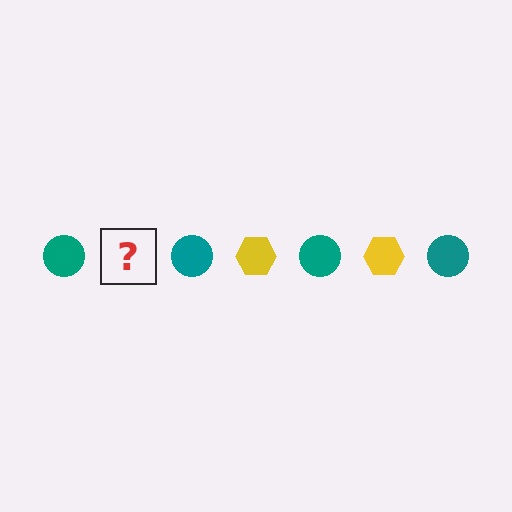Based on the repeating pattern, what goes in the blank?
The blank should be a yellow hexagon.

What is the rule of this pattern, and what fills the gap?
The rule is that the pattern alternates between teal circle and yellow hexagon. The gap should be filled with a yellow hexagon.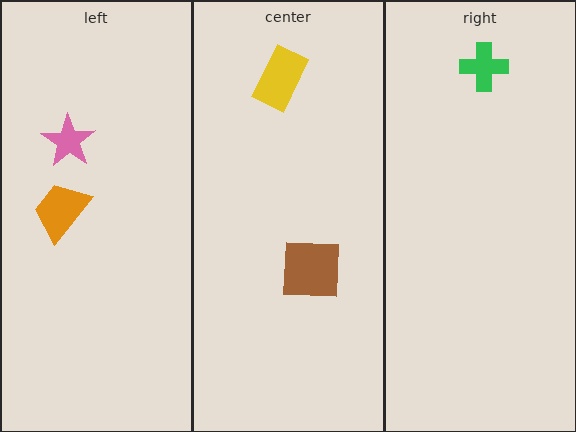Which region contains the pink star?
The left region.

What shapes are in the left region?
The orange trapezoid, the pink star.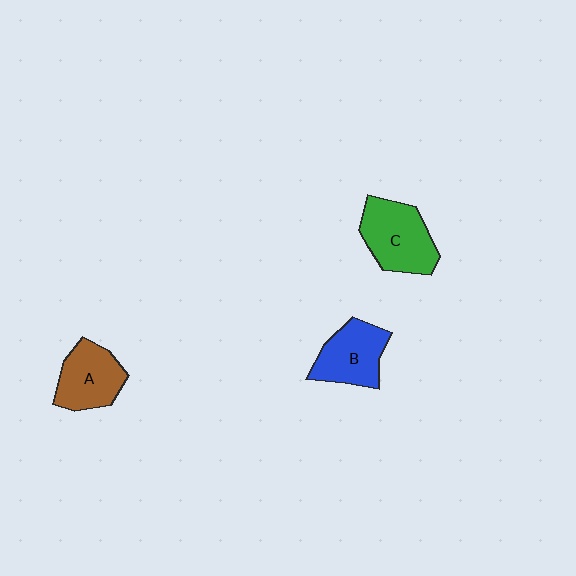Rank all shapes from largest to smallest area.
From largest to smallest: C (green), B (blue), A (brown).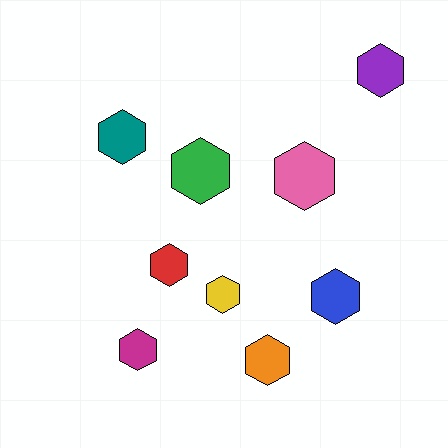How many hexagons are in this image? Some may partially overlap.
There are 9 hexagons.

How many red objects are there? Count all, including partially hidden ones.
There is 1 red object.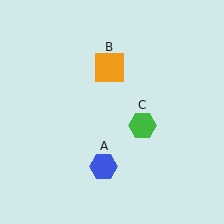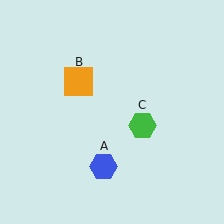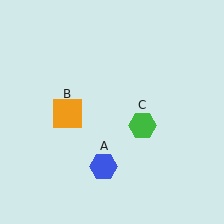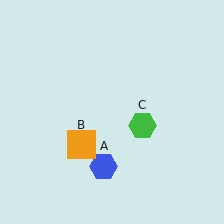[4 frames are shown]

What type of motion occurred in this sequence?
The orange square (object B) rotated counterclockwise around the center of the scene.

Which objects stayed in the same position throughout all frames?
Blue hexagon (object A) and green hexagon (object C) remained stationary.